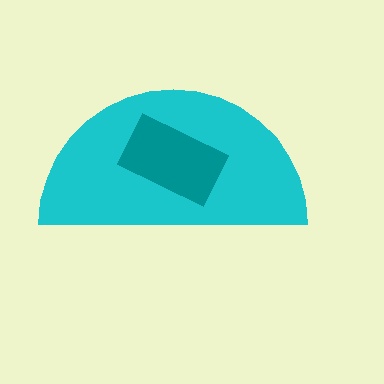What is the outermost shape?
The cyan semicircle.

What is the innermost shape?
The teal rectangle.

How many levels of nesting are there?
2.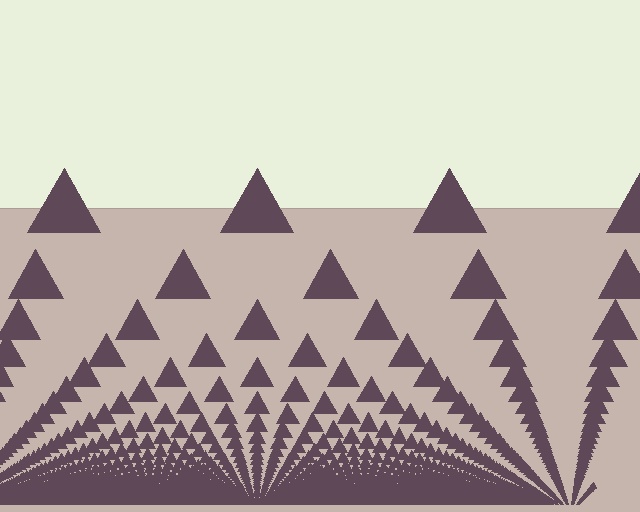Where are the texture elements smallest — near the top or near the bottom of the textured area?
Near the bottom.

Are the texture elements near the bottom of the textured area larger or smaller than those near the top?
Smaller. The gradient is inverted — elements near the bottom are smaller and denser.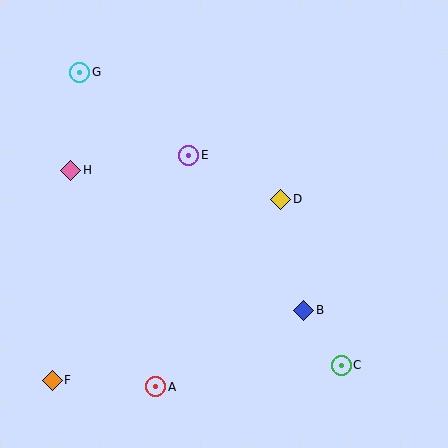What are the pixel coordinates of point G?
Point G is at (80, 72).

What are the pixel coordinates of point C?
Point C is at (341, 365).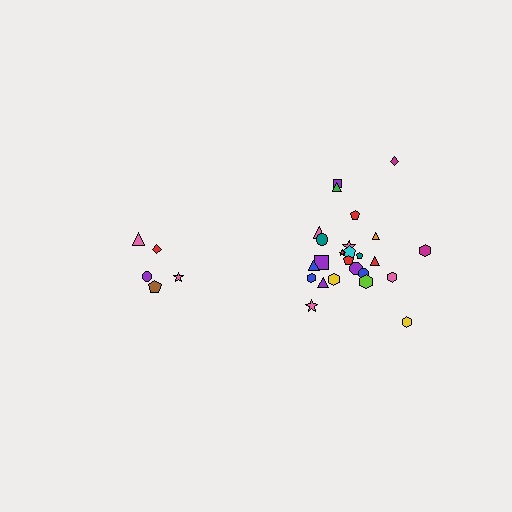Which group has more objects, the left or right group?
The right group.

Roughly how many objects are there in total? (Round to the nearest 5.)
Roughly 30 objects in total.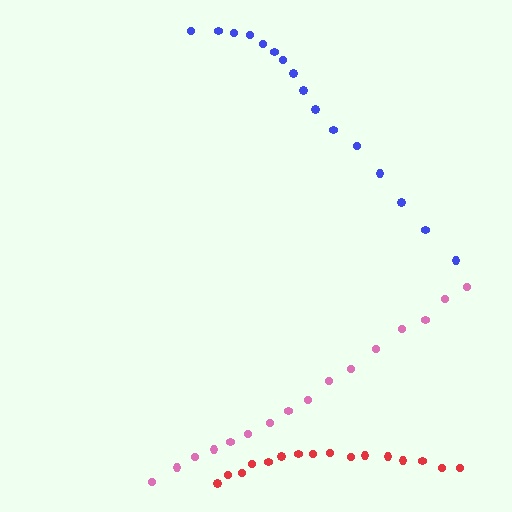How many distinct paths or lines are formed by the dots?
There are 3 distinct paths.